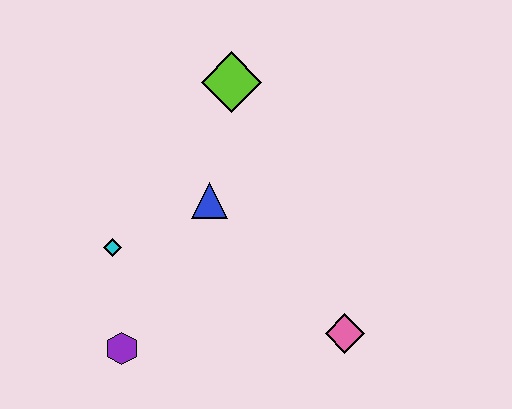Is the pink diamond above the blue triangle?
No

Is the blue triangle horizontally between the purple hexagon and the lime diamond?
Yes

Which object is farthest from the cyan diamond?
The pink diamond is farthest from the cyan diamond.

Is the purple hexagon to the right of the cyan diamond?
Yes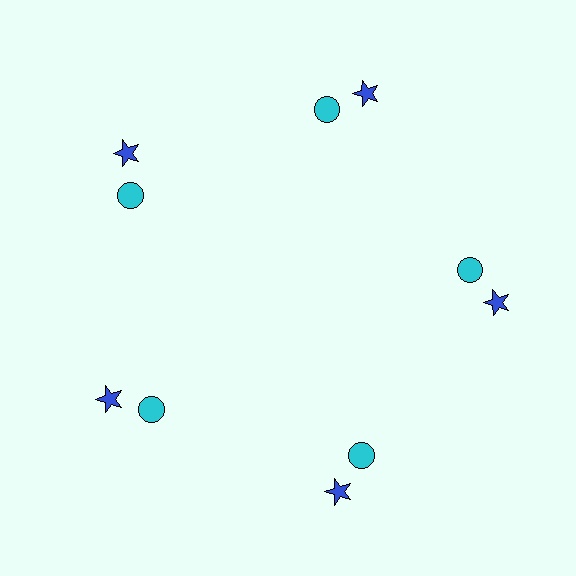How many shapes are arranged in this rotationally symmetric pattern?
There are 10 shapes, arranged in 5 groups of 2.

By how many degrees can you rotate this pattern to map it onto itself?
The pattern maps onto itself every 72 degrees of rotation.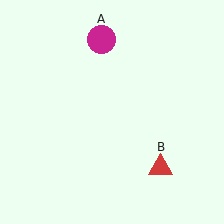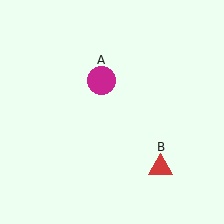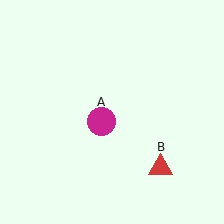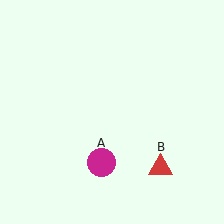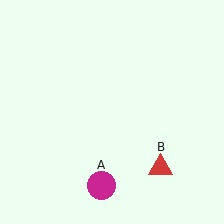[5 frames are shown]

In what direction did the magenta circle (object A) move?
The magenta circle (object A) moved down.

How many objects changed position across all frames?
1 object changed position: magenta circle (object A).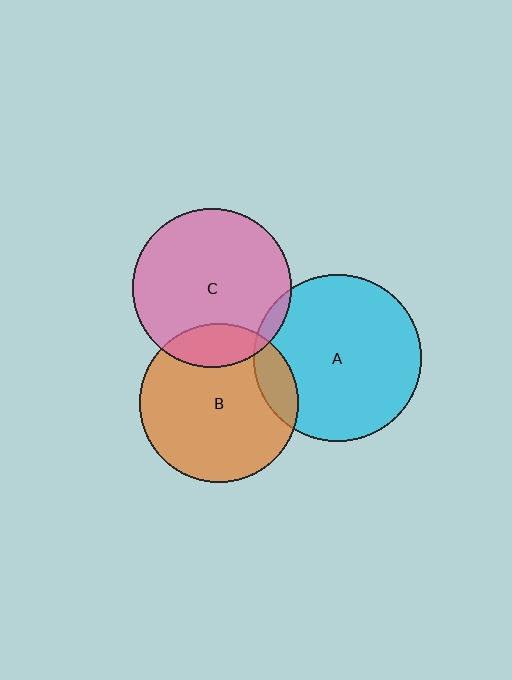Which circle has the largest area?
Circle A (cyan).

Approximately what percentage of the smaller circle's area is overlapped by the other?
Approximately 15%.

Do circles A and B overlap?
Yes.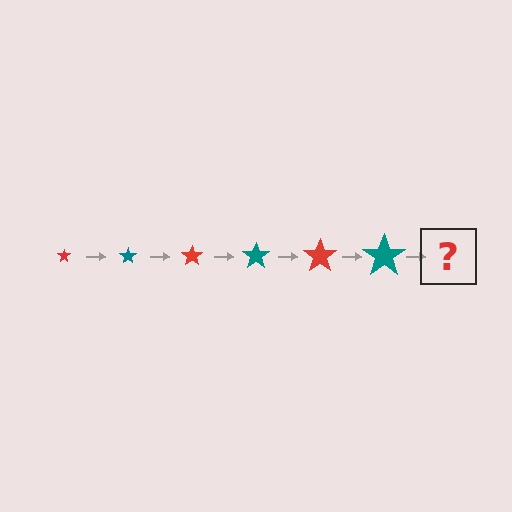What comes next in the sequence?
The next element should be a red star, larger than the previous one.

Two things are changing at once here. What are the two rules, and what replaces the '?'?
The two rules are that the star grows larger each step and the color cycles through red and teal. The '?' should be a red star, larger than the previous one.